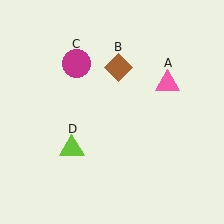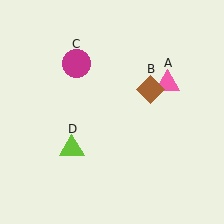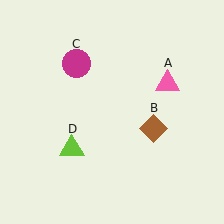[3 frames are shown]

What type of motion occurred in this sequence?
The brown diamond (object B) rotated clockwise around the center of the scene.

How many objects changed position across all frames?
1 object changed position: brown diamond (object B).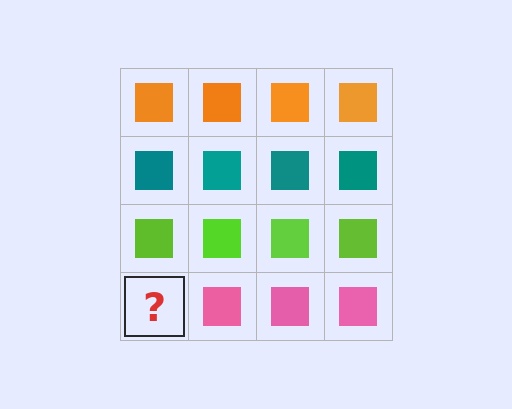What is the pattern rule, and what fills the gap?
The rule is that each row has a consistent color. The gap should be filled with a pink square.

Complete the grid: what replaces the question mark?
The question mark should be replaced with a pink square.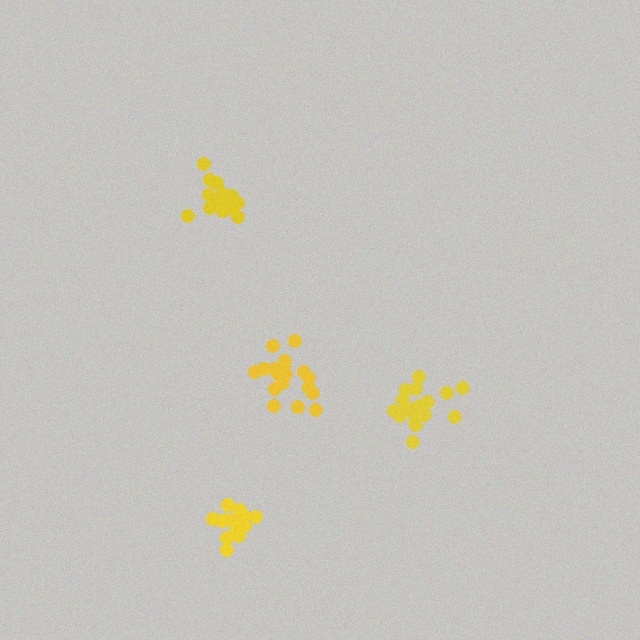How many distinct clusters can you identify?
There are 4 distinct clusters.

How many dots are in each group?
Group 1: 14 dots, Group 2: 19 dots, Group 3: 14 dots, Group 4: 20 dots (67 total).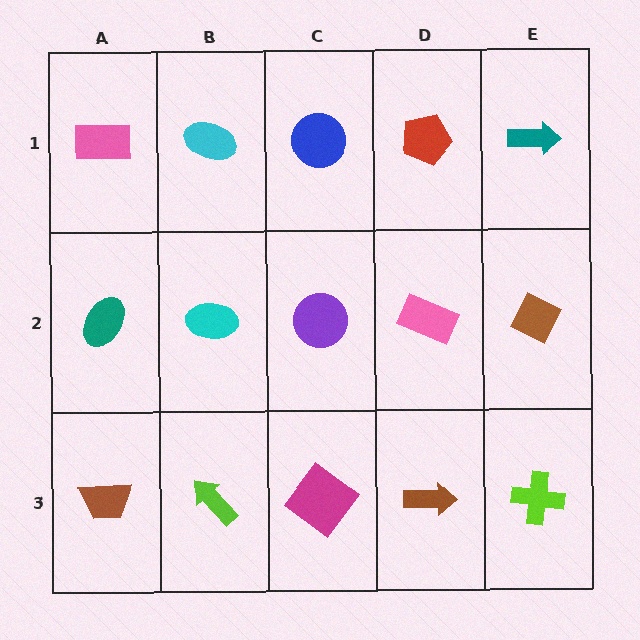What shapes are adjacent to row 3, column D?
A pink rectangle (row 2, column D), a magenta diamond (row 3, column C), a lime cross (row 3, column E).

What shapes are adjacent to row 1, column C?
A purple circle (row 2, column C), a cyan ellipse (row 1, column B), a red pentagon (row 1, column D).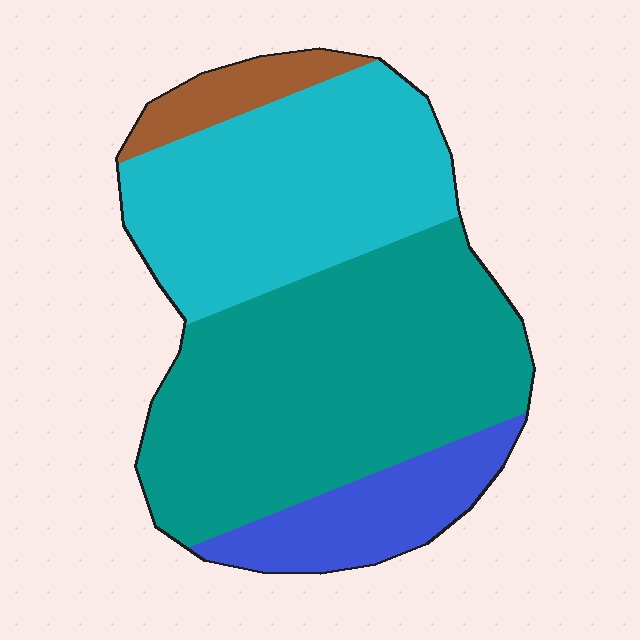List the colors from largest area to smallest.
From largest to smallest: teal, cyan, blue, brown.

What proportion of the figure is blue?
Blue covers roughly 15% of the figure.